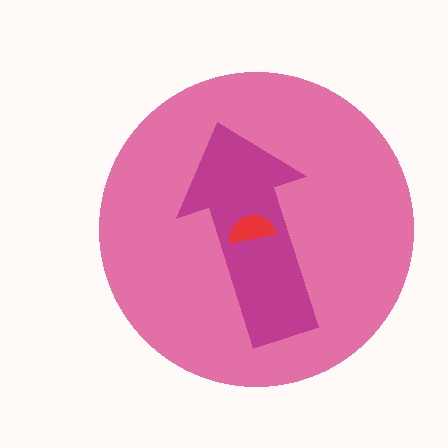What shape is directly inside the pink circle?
The magenta arrow.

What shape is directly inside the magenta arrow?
The red semicircle.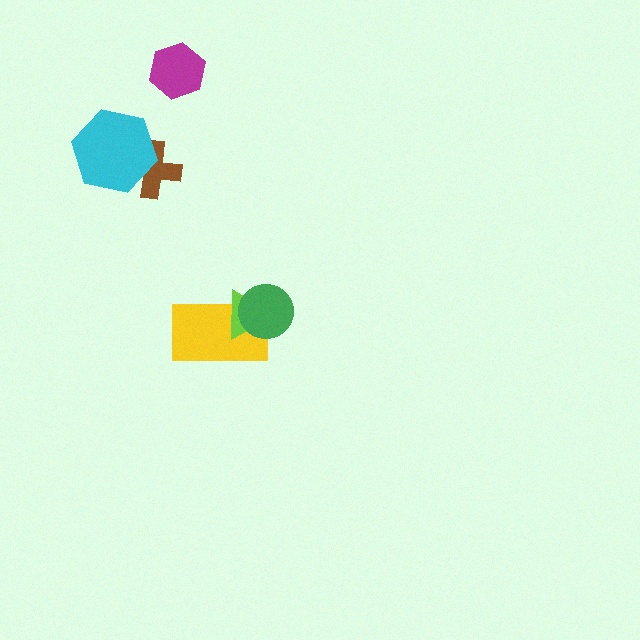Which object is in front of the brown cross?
The cyan hexagon is in front of the brown cross.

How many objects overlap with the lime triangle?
2 objects overlap with the lime triangle.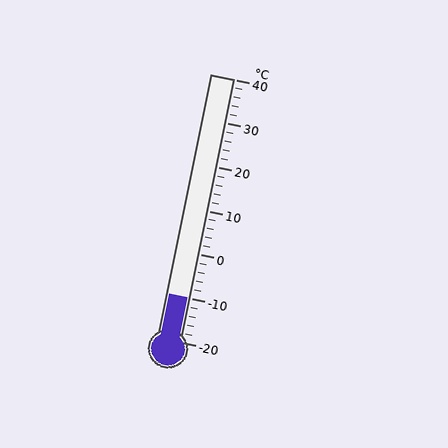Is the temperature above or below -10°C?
The temperature is at -10°C.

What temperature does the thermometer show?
The thermometer shows approximately -10°C.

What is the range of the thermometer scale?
The thermometer scale ranges from -20°C to 40°C.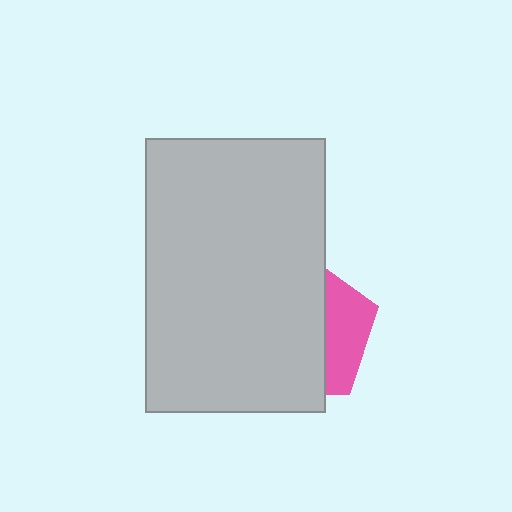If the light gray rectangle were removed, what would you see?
You would see the complete pink pentagon.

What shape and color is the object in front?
The object in front is a light gray rectangle.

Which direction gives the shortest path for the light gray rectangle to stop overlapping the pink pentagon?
Moving left gives the shortest separation.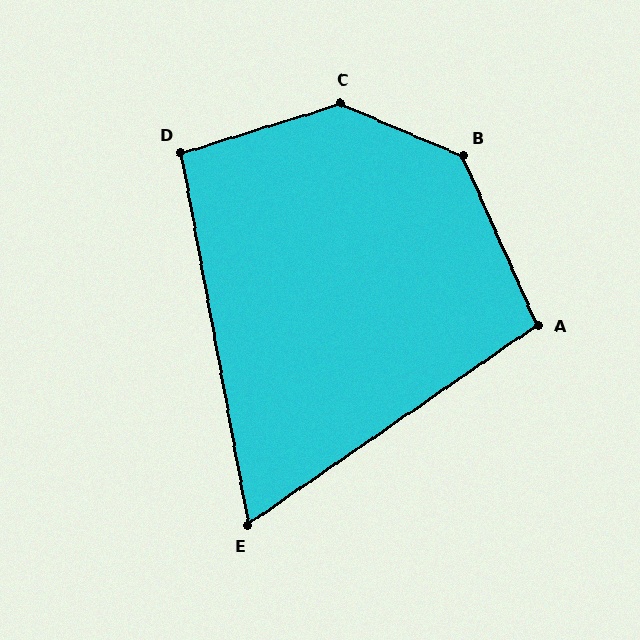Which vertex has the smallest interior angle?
E, at approximately 66 degrees.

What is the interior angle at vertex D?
Approximately 97 degrees (obtuse).